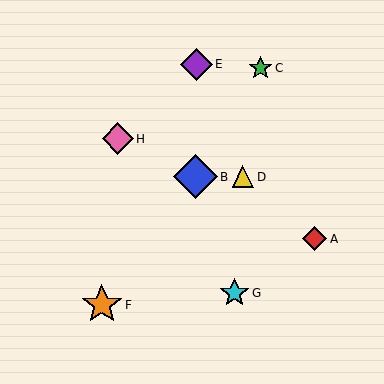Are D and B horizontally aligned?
Yes, both are at y≈177.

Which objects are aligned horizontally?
Objects B, D are aligned horizontally.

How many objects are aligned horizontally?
2 objects (B, D) are aligned horizontally.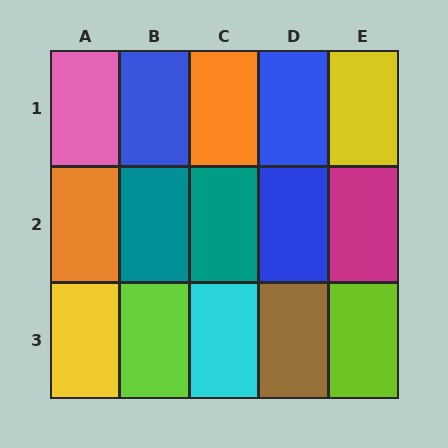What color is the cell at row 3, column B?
Lime.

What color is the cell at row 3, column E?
Lime.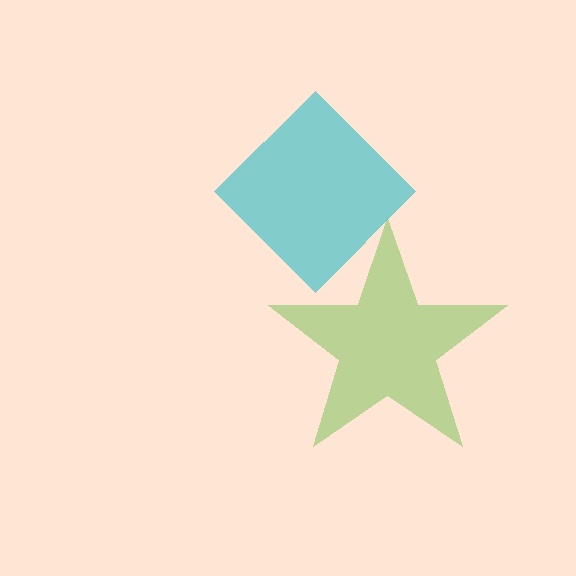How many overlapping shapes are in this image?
There are 2 overlapping shapes in the image.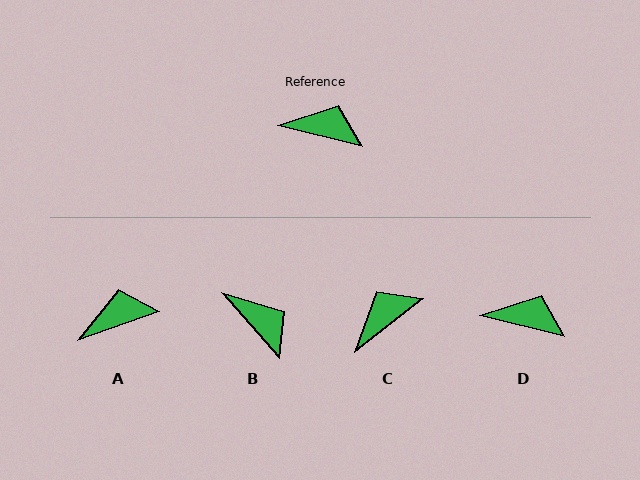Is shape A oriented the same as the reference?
No, it is off by about 32 degrees.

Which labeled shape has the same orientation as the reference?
D.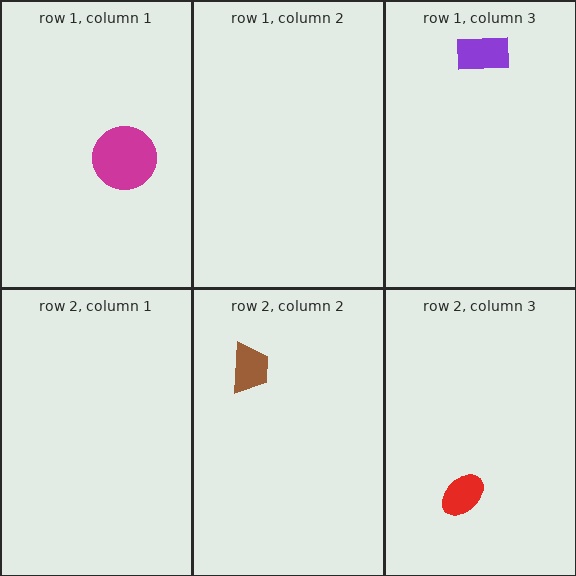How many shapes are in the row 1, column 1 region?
1.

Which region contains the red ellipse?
The row 2, column 3 region.